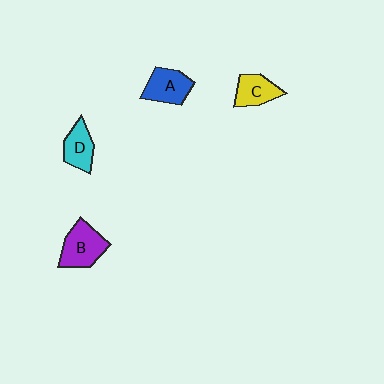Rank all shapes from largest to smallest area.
From largest to smallest: B (purple), A (blue), C (yellow), D (cyan).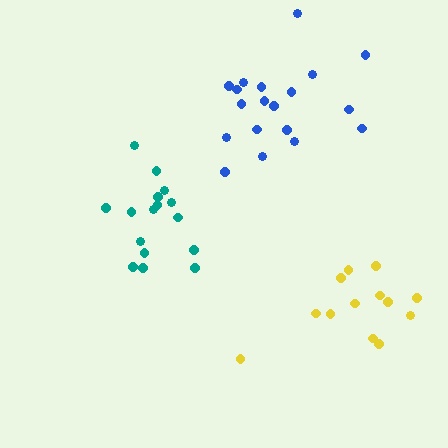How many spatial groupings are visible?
There are 3 spatial groupings.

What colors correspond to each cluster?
The clusters are colored: teal, blue, yellow.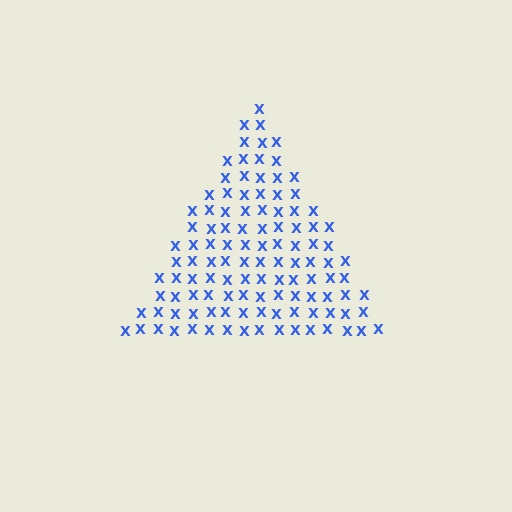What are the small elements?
The small elements are letter X's.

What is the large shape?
The large shape is a triangle.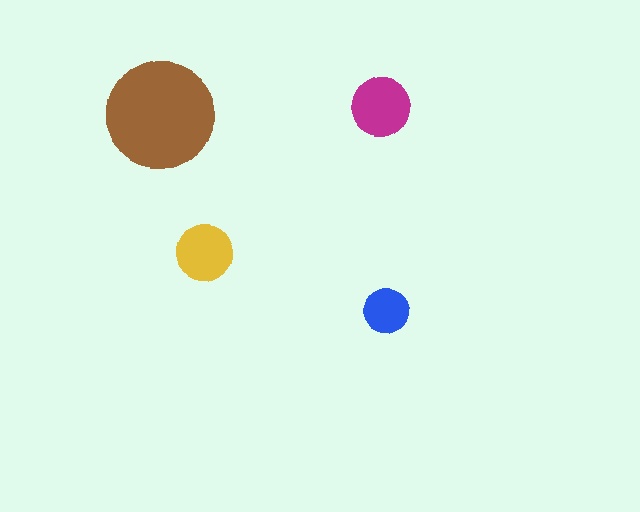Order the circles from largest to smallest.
the brown one, the magenta one, the yellow one, the blue one.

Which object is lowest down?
The blue circle is bottommost.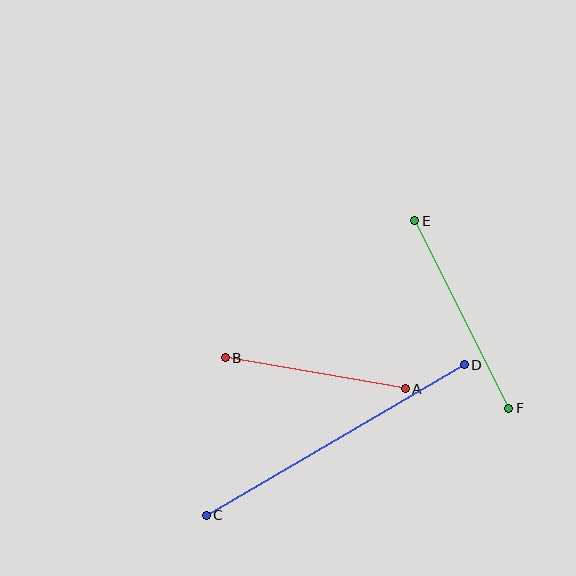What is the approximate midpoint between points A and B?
The midpoint is at approximately (315, 373) pixels.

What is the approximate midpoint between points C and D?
The midpoint is at approximately (335, 440) pixels.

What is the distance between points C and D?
The distance is approximately 299 pixels.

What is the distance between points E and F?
The distance is approximately 210 pixels.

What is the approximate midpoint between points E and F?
The midpoint is at approximately (462, 314) pixels.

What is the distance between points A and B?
The distance is approximately 183 pixels.